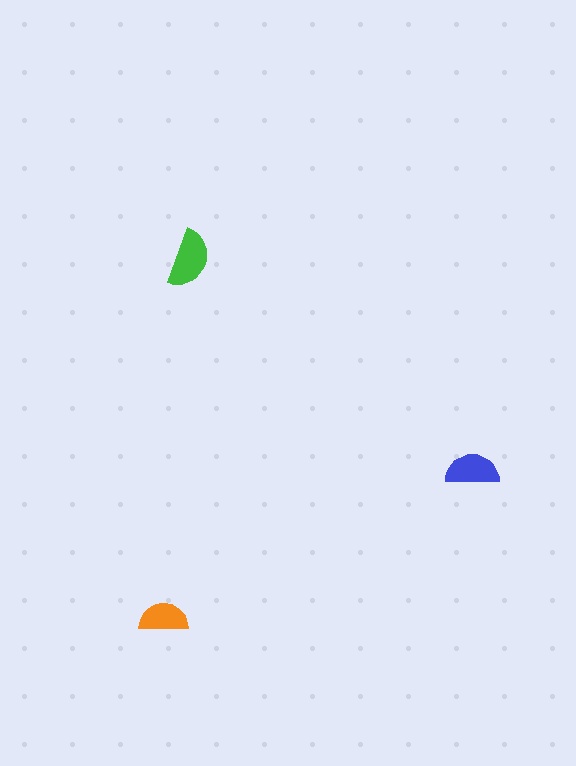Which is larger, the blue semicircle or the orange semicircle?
The blue one.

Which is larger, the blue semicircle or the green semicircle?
The green one.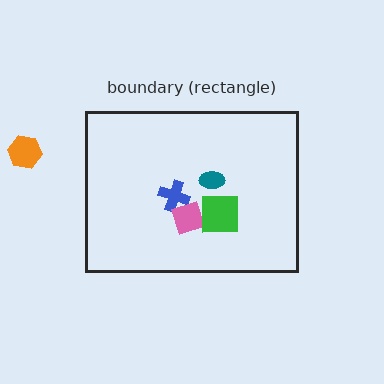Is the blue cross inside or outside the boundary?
Inside.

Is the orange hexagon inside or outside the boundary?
Outside.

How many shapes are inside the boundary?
4 inside, 1 outside.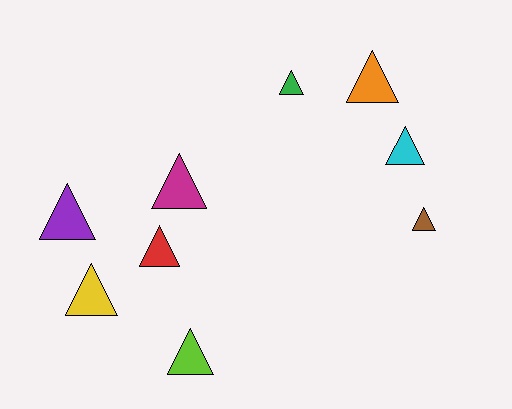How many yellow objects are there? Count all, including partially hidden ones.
There is 1 yellow object.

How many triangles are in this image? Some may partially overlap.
There are 9 triangles.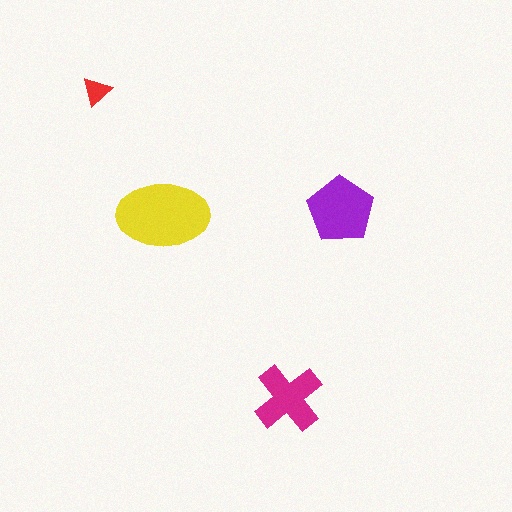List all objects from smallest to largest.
The red triangle, the magenta cross, the purple pentagon, the yellow ellipse.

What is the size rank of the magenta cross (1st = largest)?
3rd.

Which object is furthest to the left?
The red triangle is leftmost.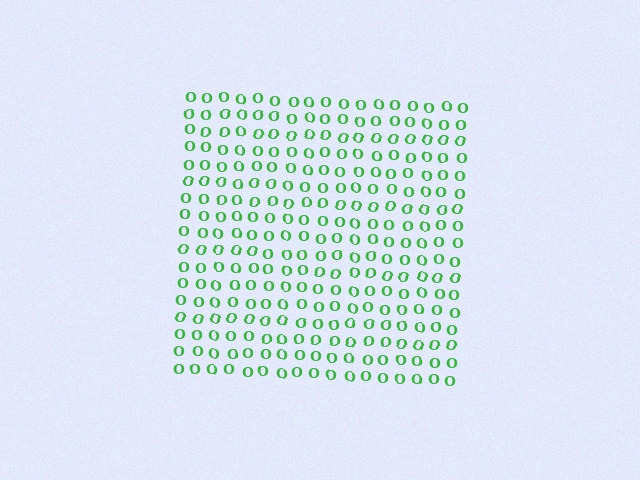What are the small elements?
The small elements are letter O's.